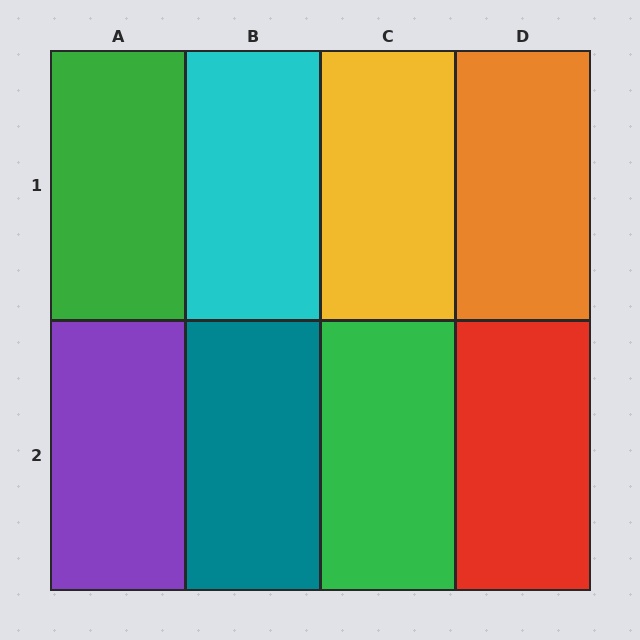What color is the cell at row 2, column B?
Teal.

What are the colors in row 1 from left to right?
Green, cyan, yellow, orange.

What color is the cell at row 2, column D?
Red.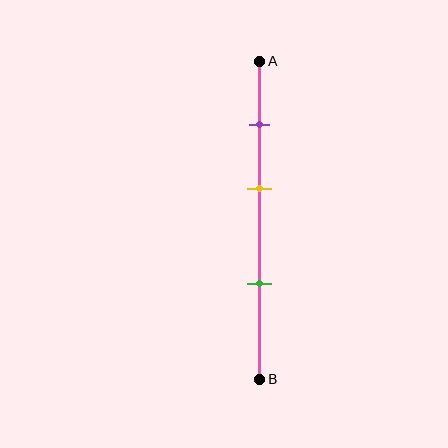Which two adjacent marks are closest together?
The purple and yellow marks are the closest adjacent pair.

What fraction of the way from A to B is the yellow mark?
The yellow mark is approximately 40% (0.4) of the way from A to B.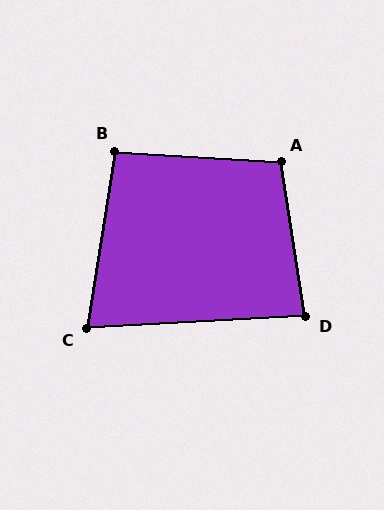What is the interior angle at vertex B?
Approximately 96 degrees (obtuse).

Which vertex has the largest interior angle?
A, at approximately 103 degrees.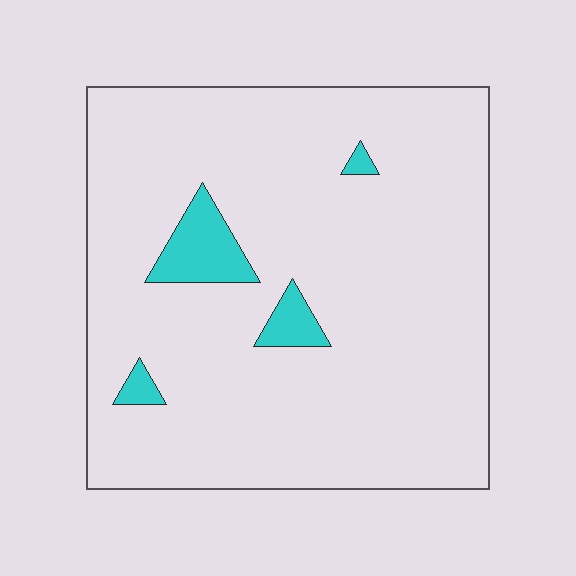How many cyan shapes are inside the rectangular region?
4.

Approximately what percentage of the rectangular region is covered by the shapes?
Approximately 5%.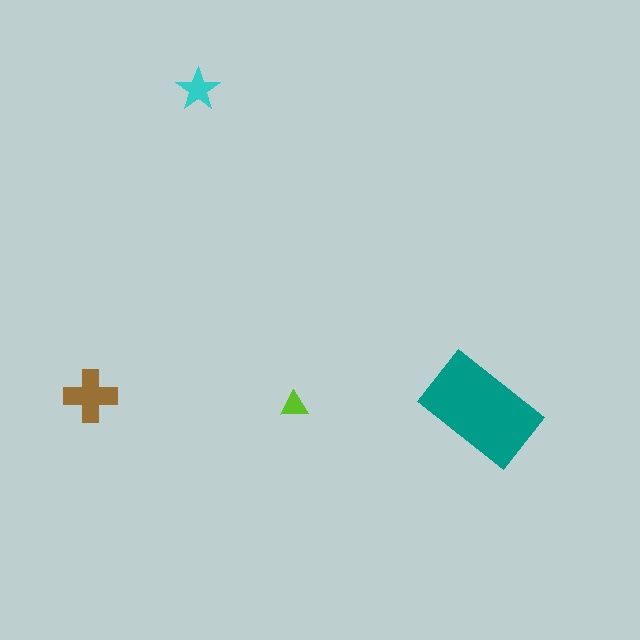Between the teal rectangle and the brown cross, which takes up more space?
The teal rectangle.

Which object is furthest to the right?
The teal rectangle is rightmost.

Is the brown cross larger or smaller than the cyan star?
Larger.